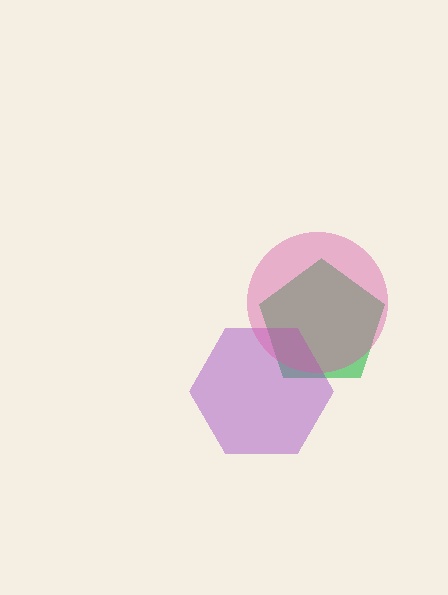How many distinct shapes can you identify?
There are 3 distinct shapes: a green pentagon, a purple hexagon, a pink circle.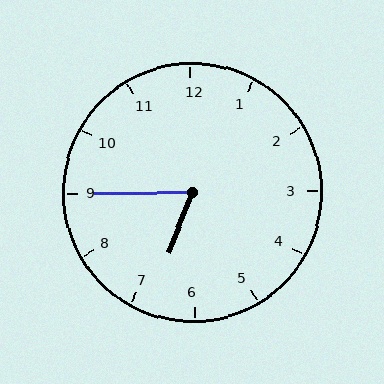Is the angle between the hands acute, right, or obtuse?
It is acute.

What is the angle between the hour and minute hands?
Approximately 68 degrees.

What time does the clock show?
6:45.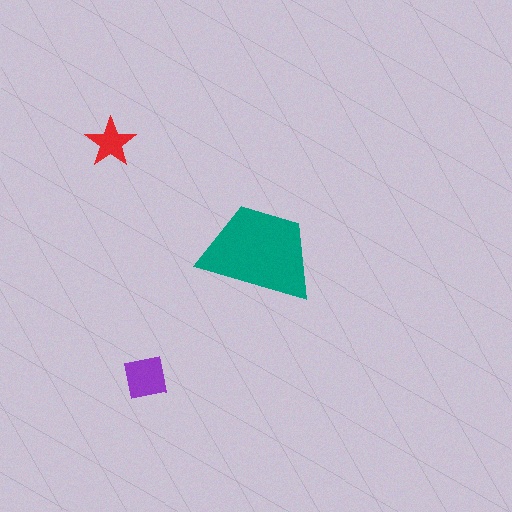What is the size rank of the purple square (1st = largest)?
2nd.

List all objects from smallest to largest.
The red star, the purple square, the teal trapezoid.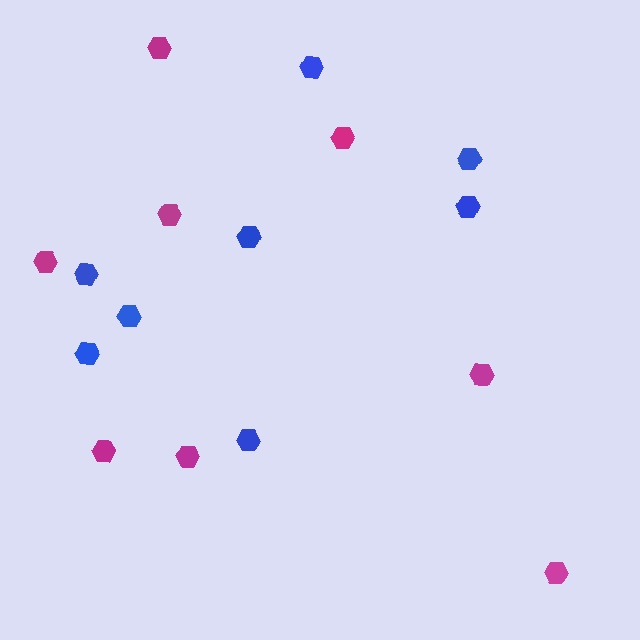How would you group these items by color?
There are 2 groups: one group of blue hexagons (8) and one group of magenta hexagons (8).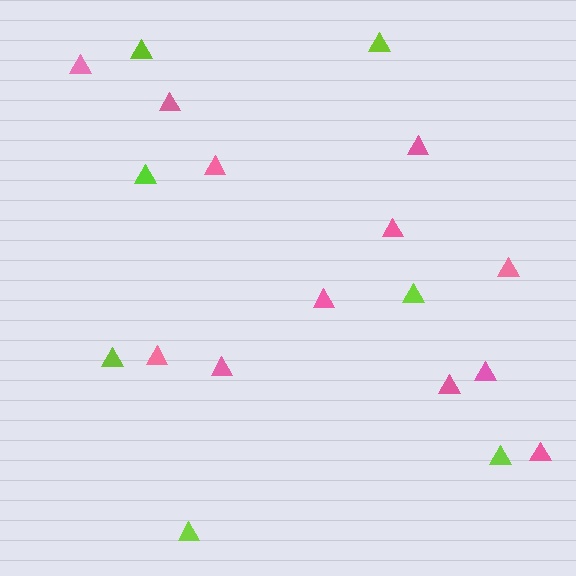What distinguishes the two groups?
There are 2 groups: one group of lime triangles (7) and one group of pink triangles (12).